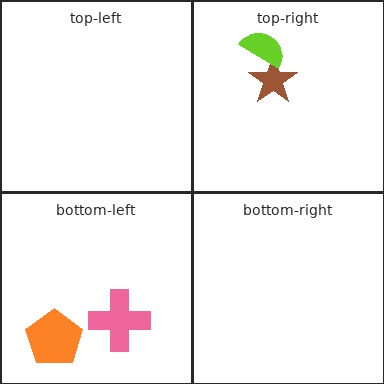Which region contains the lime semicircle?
The top-right region.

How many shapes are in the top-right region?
2.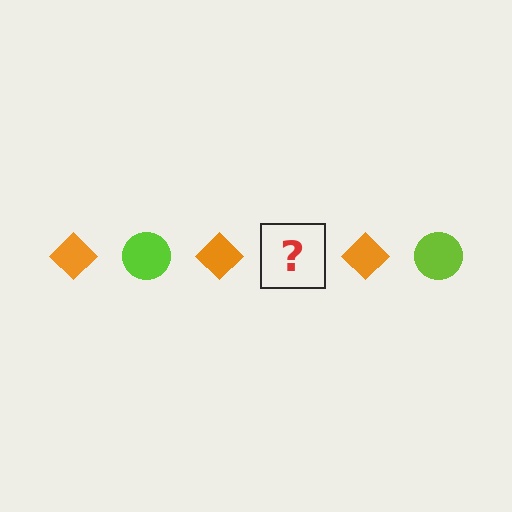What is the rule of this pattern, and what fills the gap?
The rule is that the pattern alternates between orange diamond and lime circle. The gap should be filled with a lime circle.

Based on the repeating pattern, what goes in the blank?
The blank should be a lime circle.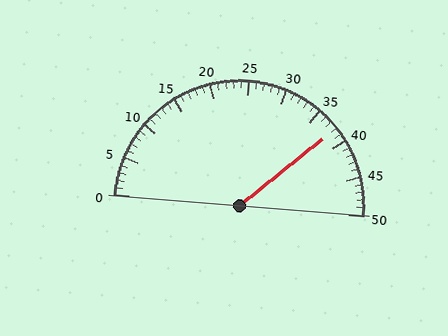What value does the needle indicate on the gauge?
The needle indicates approximately 38.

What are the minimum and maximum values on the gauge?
The gauge ranges from 0 to 50.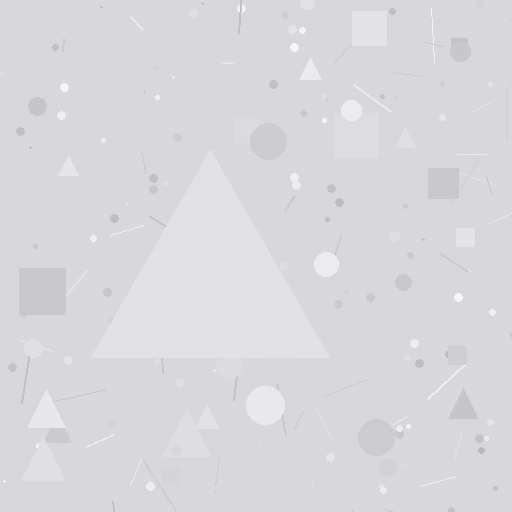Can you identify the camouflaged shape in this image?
The camouflaged shape is a triangle.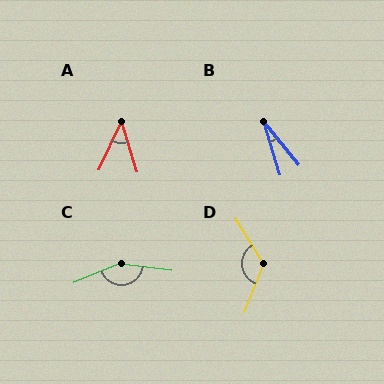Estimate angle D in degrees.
Approximately 127 degrees.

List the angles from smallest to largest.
B (21°), A (42°), D (127°), C (151°).